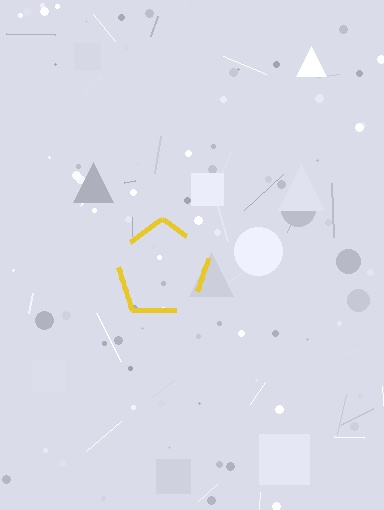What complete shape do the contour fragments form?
The contour fragments form a pentagon.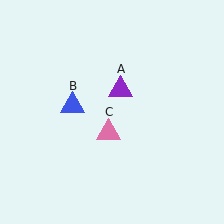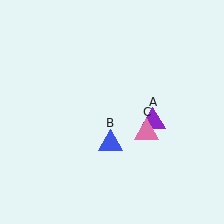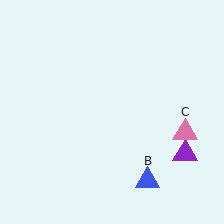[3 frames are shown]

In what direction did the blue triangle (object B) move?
The blue triangle (object B) moved down and to the right.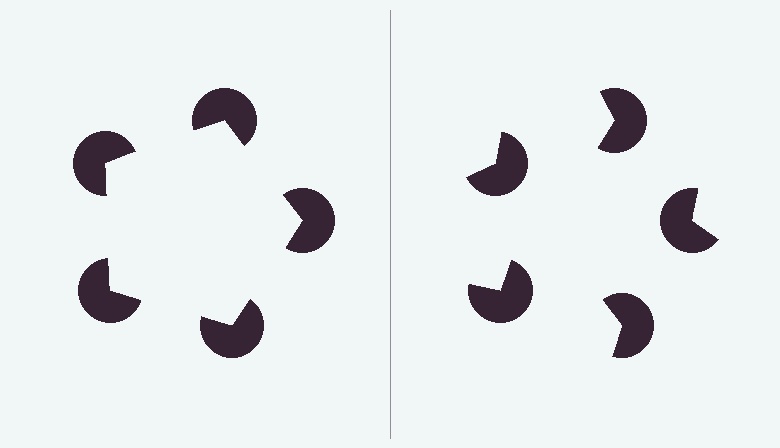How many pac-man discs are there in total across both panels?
10 — 5 on each side.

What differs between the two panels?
The pac-man discs are positioned identically on both sides; only the wedge orientations differ. On the left they align to a pentagon; on the right they are misaligned.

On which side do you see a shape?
An illusory pentagon appears on the left side. On the right side the wedge cuts are rotated, so no coherent shape forms.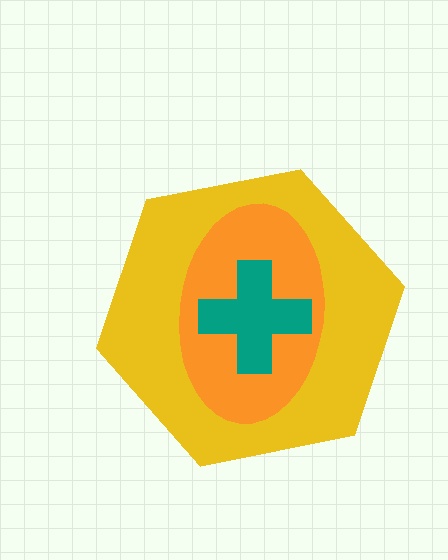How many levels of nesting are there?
3.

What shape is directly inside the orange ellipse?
The teal cross.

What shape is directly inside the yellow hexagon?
The orange ellipse.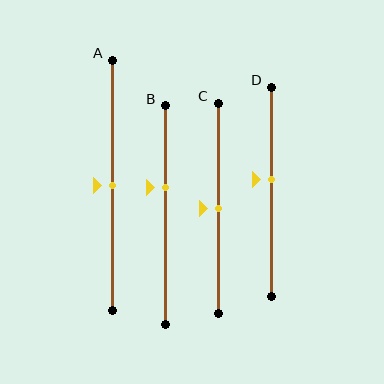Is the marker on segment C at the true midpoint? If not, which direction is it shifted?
Yes, the marker on segment C is at the true midpoint.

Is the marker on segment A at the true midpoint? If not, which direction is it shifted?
Yes, the marker on segment A is at the true midpoint.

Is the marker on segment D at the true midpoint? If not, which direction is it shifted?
No, the marker on segment D is shifted upward by about 6% of the segment length.